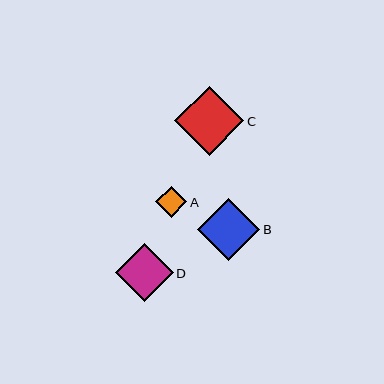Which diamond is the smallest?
Diamond A is the smallest with a size of approximately 31 pixels.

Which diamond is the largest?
Diamond C is the largest with a size of approximately 69 pixels.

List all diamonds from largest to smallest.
From largest to smallest: C, B, D, A.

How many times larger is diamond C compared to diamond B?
Diamond C is approximately 1.1 times the size of diamond B.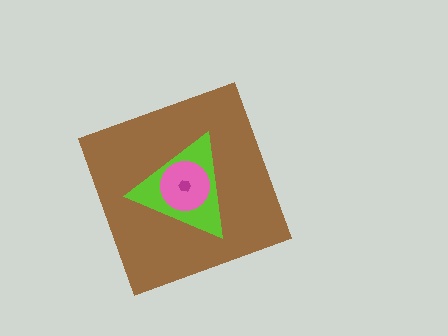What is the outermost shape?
The brown diamond.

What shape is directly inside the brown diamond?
The lime triangle.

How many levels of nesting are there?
4.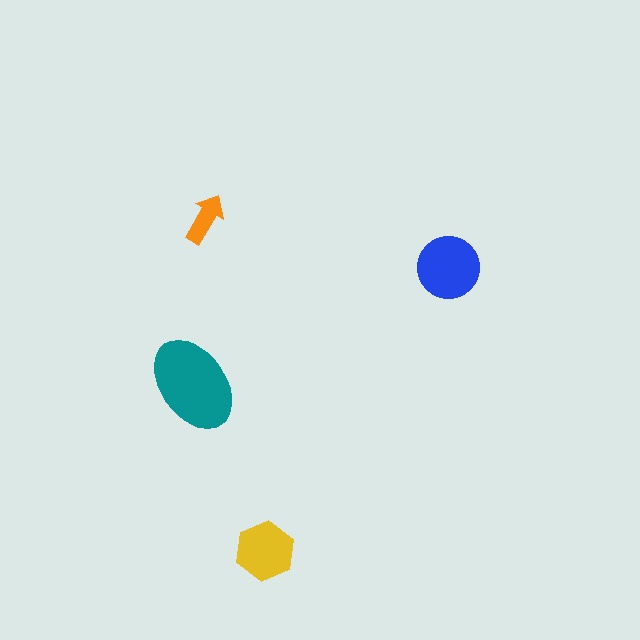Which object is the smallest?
The orange arrow.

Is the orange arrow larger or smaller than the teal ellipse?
Smaller.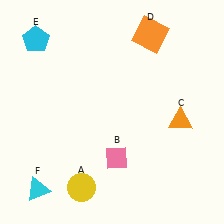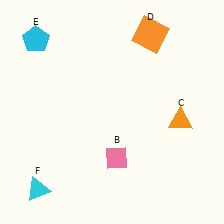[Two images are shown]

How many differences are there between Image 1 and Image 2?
There is 1 difference between the two images.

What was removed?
The yellow circle (A) was removed in Image 2.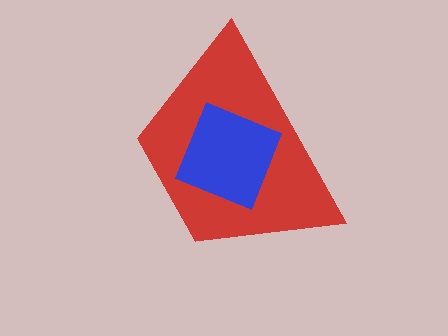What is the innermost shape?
The blue square.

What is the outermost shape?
The red trapezoid.